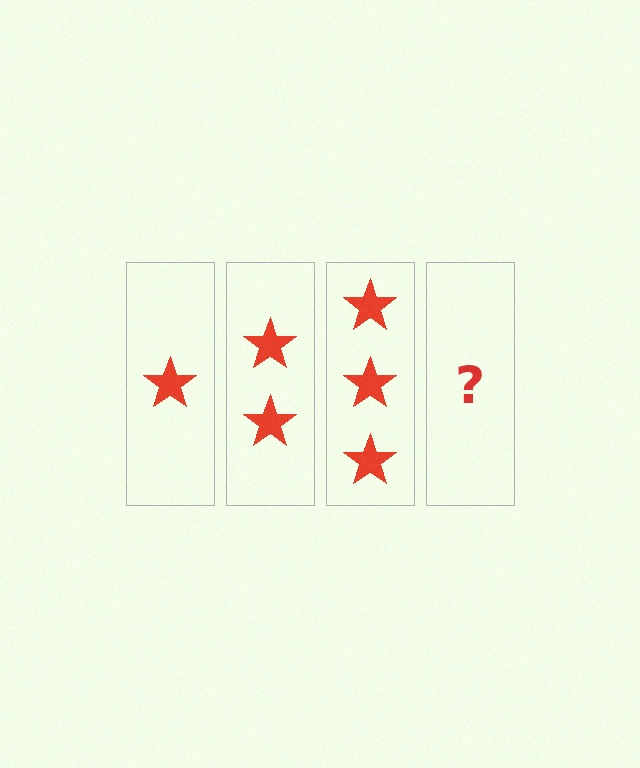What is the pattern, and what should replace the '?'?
The pattern is that each step adds one more star. The '?' should be 4 stars.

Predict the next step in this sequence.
The next step is 4 stars.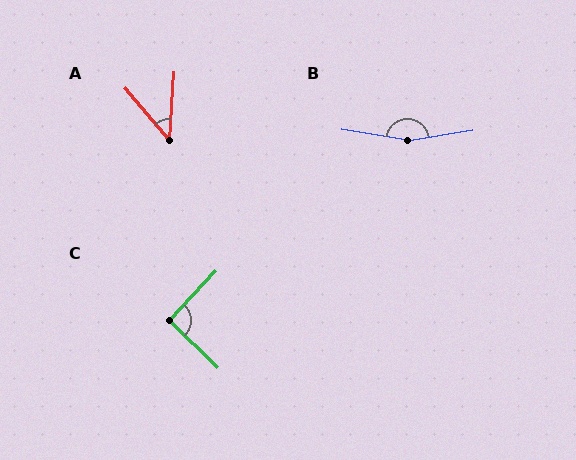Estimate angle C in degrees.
Approximately 91 degrees.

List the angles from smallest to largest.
A (44°), C (91°), B (161°).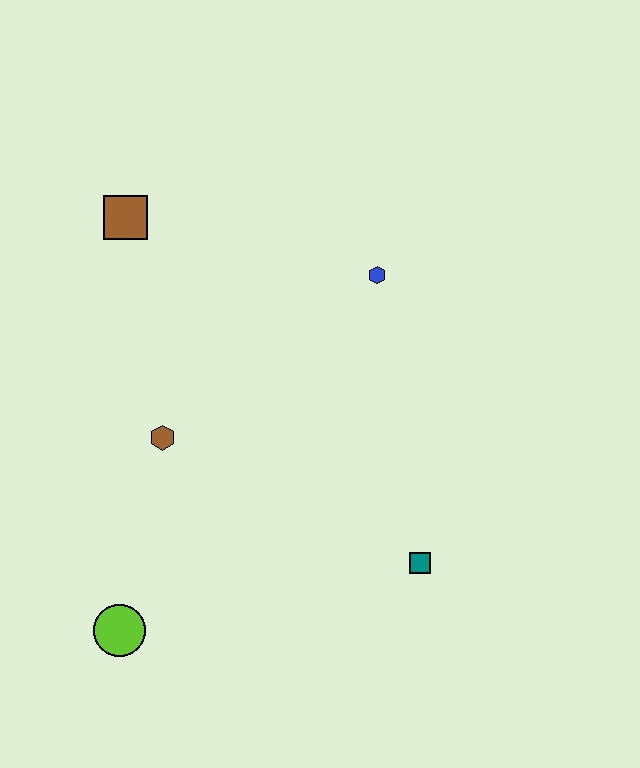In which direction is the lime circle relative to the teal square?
The lime circle is to the left of the teal square.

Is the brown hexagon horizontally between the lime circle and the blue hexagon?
Yes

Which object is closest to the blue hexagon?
The brown square is closest to the blue hexagon.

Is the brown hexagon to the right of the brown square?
Yes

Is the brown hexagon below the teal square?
No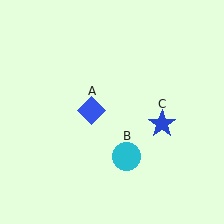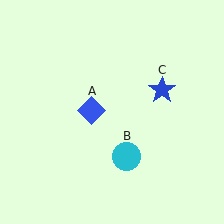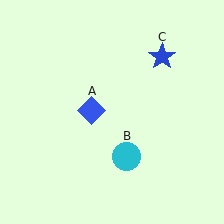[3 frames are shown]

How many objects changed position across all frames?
1 object changed position: blue star (object C).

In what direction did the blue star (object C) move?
The blue star (object C) moved up.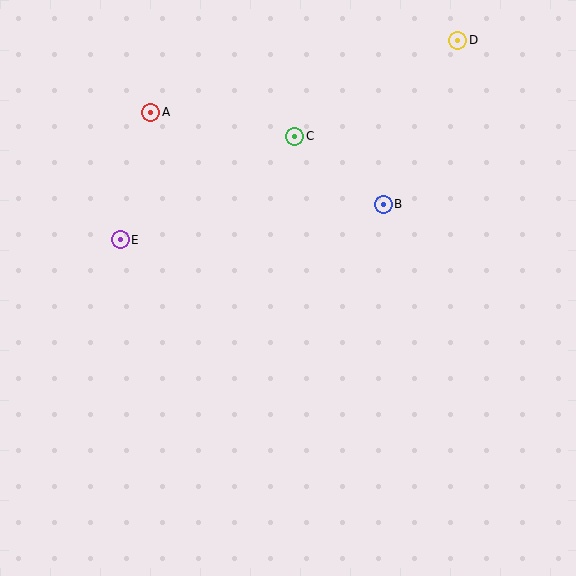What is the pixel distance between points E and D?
The distance between E and D is 392 pixels.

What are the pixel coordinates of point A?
Point A is at (151, 112).